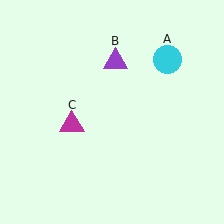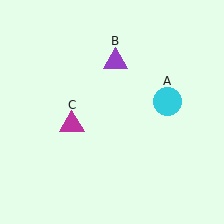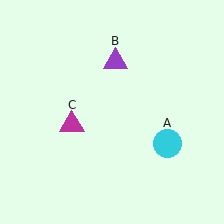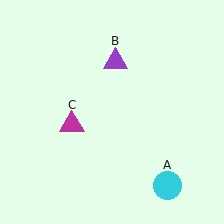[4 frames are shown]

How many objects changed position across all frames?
1 object changed position: cyan circle (object A).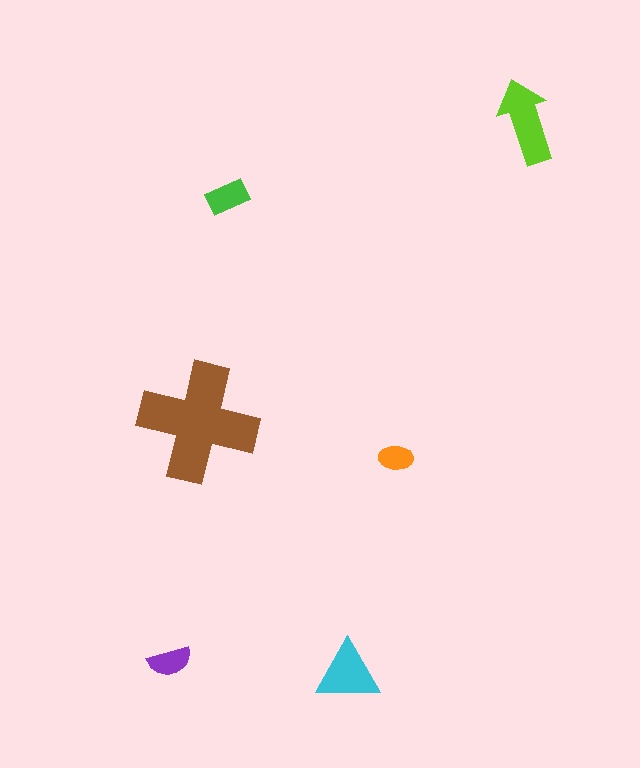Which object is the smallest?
The orange ellipse.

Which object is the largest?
The brown cross.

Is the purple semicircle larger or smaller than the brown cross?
Smaller.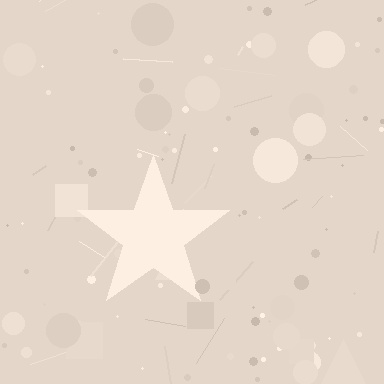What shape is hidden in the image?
A star is hidden in the image.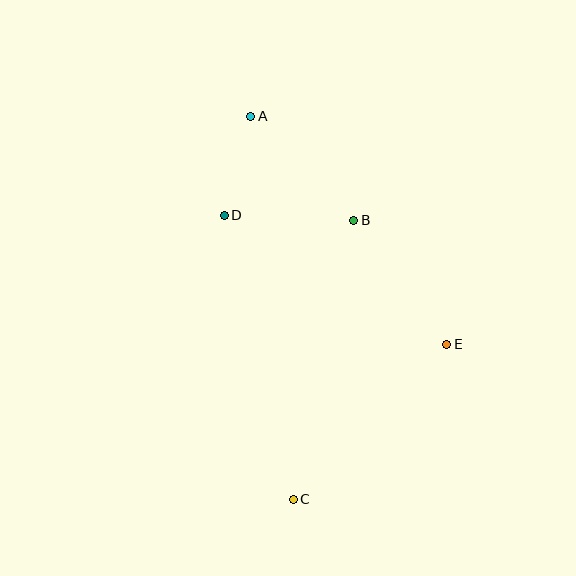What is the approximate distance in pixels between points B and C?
The distance between B and C is approximately 285 pixels.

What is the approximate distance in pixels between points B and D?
The distance between B and D is approximately 130 pixels.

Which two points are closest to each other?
Points A and D are closest to each other.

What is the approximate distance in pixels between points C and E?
The distance between C and E is approximately 218 pixels.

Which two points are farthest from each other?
Points A and C are farthest from each other.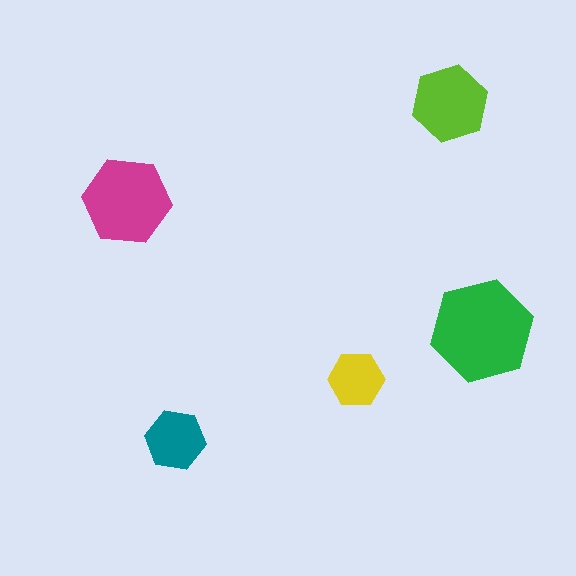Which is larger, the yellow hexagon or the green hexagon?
The green one.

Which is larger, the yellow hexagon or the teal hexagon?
The teal one.